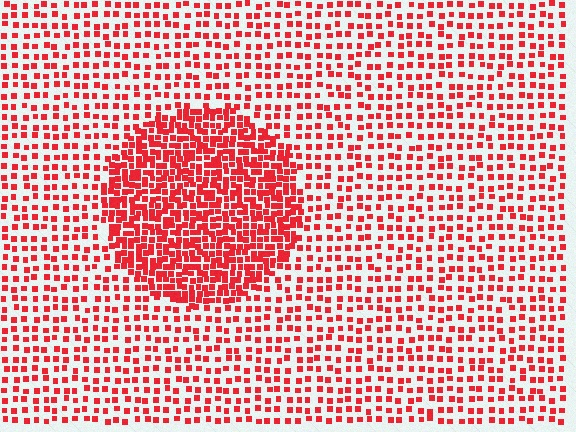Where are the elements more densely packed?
The elements are more densely packed inside the circle boundary.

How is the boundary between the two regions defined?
The boundary is defined by a change in element density (approximately 2.3x ratio). All elements are the same color, size, and shape.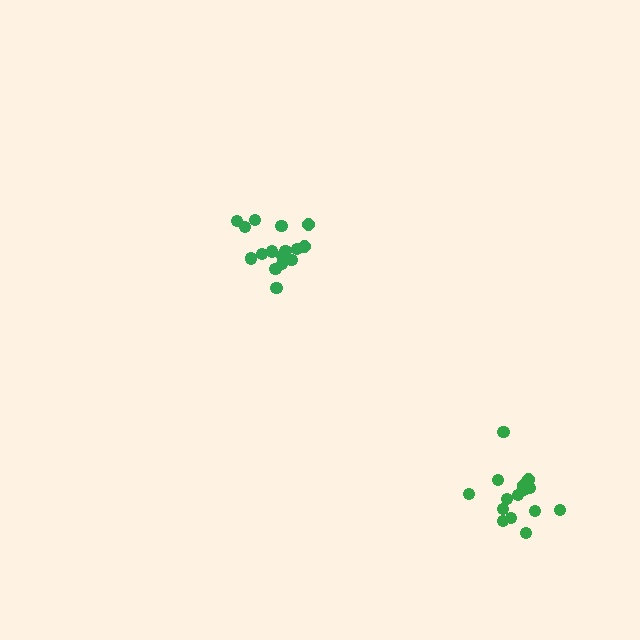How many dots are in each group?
Group 1: 16 dots, Group 2: 15 dots (31 total).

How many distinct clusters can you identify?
There are 2 distinct clusters.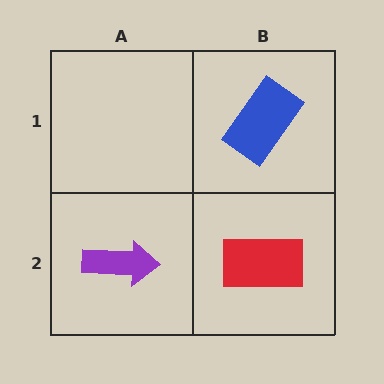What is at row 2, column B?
A red rectangle.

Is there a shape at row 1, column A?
No, that cell is empty.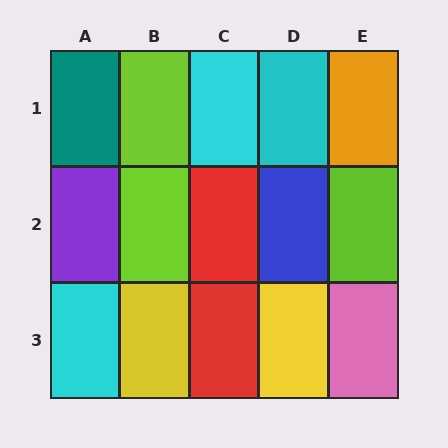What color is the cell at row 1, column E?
Orange.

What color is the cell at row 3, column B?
Yellow.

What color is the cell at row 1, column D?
Cyan.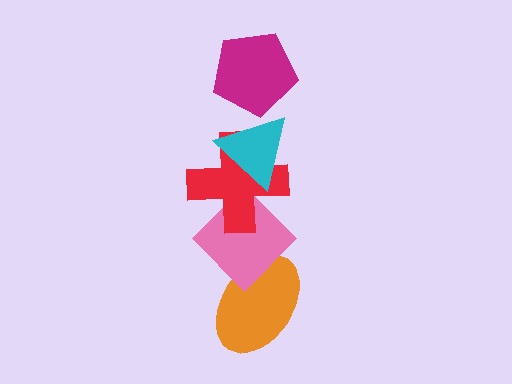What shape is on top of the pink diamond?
The red cross is on top of the pink diamond.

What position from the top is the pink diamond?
The pink diamond is 4th from the top.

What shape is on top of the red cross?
The cyan triangle is on top of the red cross.